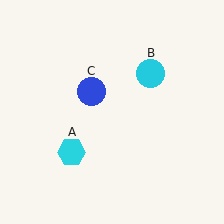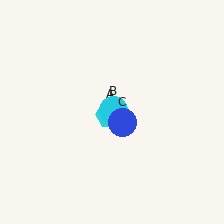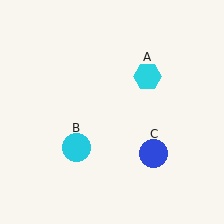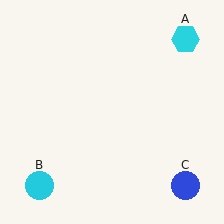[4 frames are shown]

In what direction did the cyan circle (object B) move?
The cyan circle (object B) moved down and to the left.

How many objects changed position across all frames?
3 objects changed position: cyan hexagon (object A), cyan circle (object B), blue circle (object C).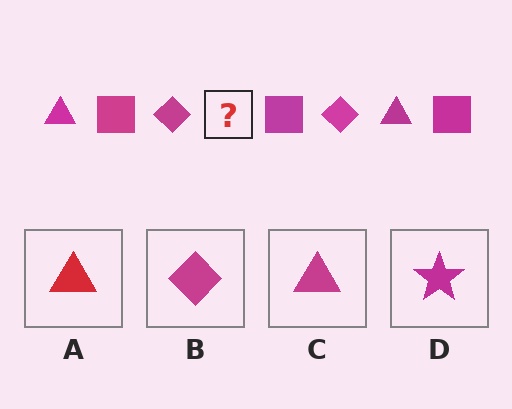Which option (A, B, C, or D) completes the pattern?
C.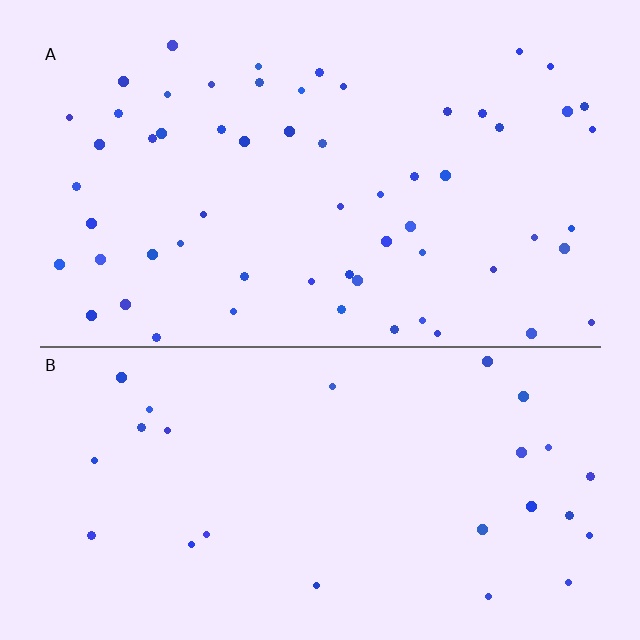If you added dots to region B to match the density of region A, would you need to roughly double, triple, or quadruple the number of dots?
Approximately double.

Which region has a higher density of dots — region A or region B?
A (the top).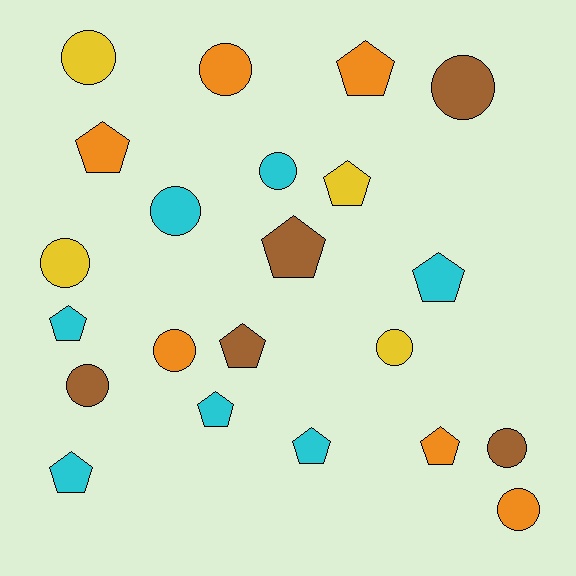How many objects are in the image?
There are 22 objects.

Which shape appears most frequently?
Circle, with 11 objects.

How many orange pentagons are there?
There are 3 orange pentagons.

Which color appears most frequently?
Cyan, with 7 objects.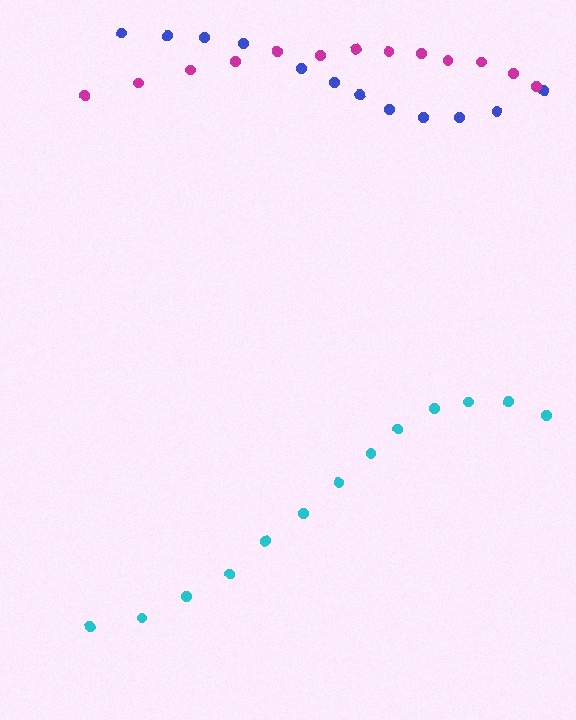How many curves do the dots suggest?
There are 3 distinct paths.